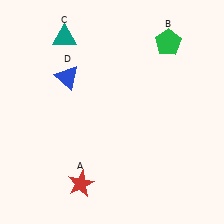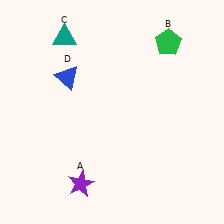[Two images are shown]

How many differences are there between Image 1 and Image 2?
There is 1 difference between the two images.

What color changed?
The star (A) changed from red in Image 1 to purple in Image 2.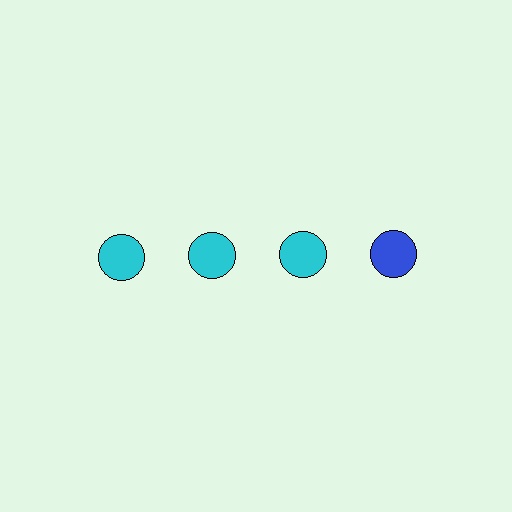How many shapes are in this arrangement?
There are 4 shapes arranged in a grid pattern.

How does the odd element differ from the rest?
It has a different color: blue instead of cyan.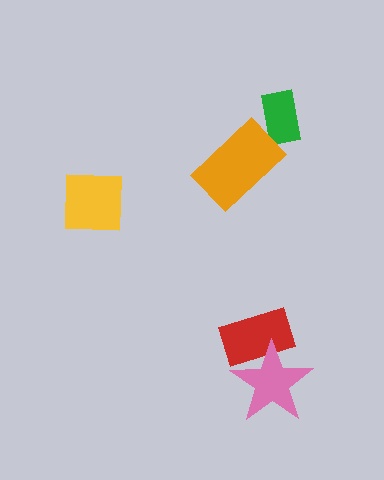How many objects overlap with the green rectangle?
0 objects overlap with the green rectangle.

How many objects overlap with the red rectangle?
1 object overlaps with the red rectangle.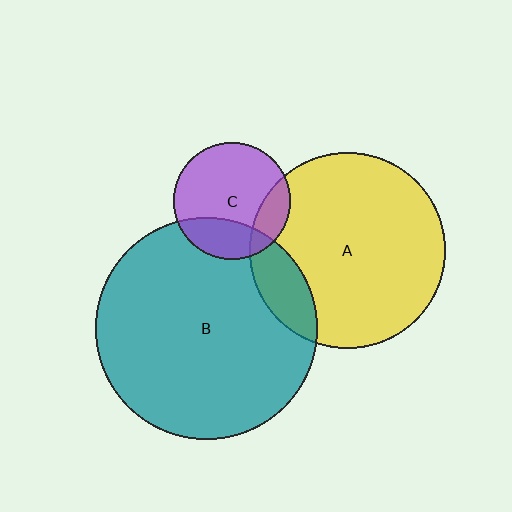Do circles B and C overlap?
Yes.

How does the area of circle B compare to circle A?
Approximately 1.3 times.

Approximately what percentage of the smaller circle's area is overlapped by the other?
Approximately 25%.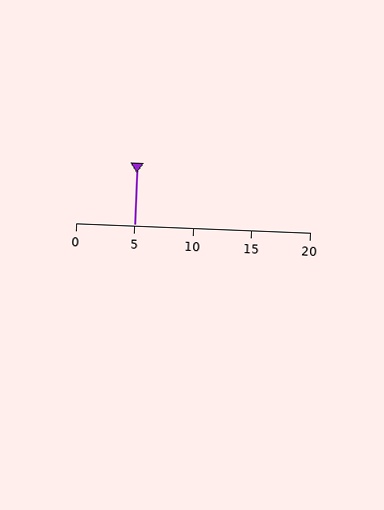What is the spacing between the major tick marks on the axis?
The major ticks are spaced 5 apart.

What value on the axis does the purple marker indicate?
The marker indicates approximately 5.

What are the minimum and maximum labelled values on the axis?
The axis runs from 0 to 20.